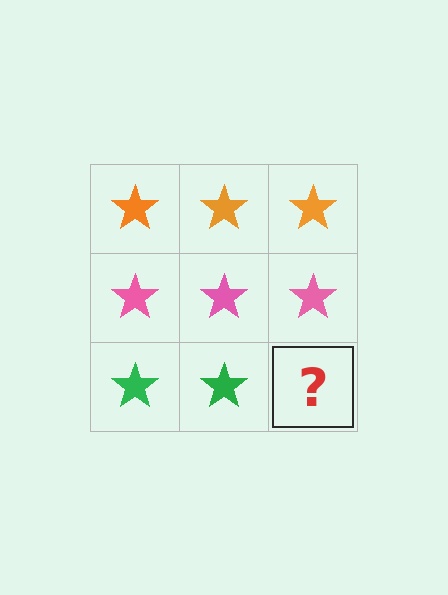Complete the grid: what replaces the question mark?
The question mark should be replaced with a green star.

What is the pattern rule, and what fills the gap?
The rule is that each row has a consistent color. The gap should be filled with a green star.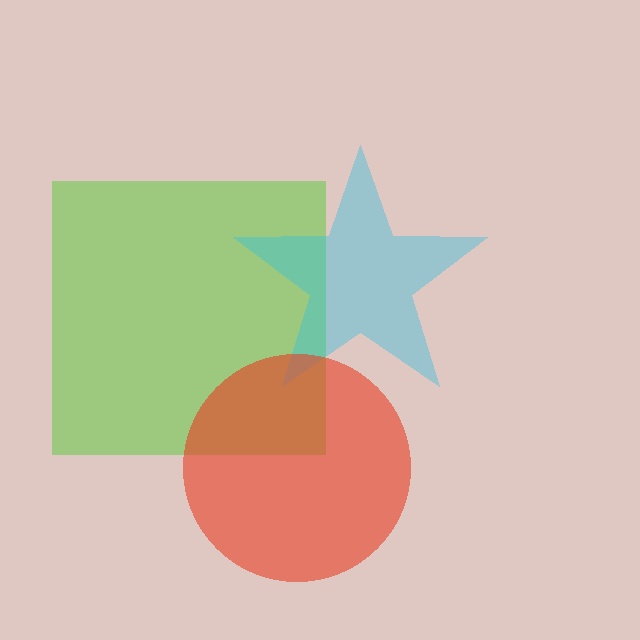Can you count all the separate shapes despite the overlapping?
Yes, there are 3 separate shapes.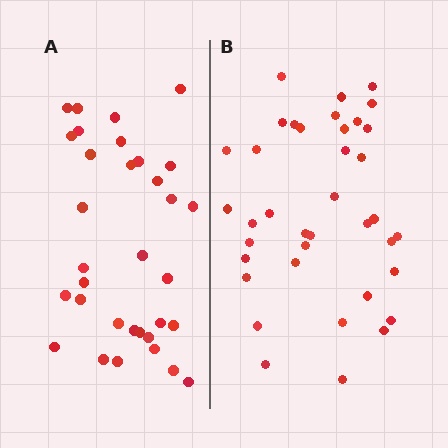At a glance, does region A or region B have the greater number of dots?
Region B (the right region) has more dots.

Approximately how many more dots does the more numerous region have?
Region B has about 5 more dots than region A.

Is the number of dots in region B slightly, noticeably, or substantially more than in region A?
Region B has only slightly more — the two regions are fairly close. The ratio is roughly 1.2 to 1.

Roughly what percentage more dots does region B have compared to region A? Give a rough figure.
About 15% more.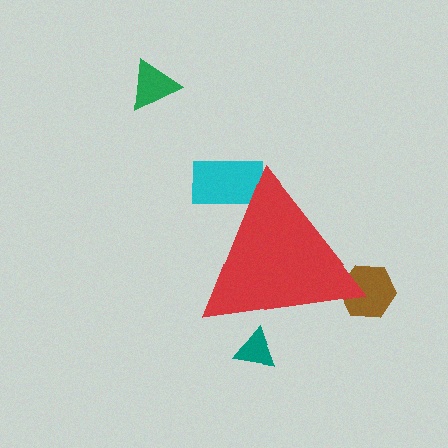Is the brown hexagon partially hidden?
Yes, the brown hexagon is partially hidden behind the red triangle.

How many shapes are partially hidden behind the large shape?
3 shapes are partially hidden.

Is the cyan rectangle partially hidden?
Yes, the cyan rectangle is partially hidden behind the red triangle.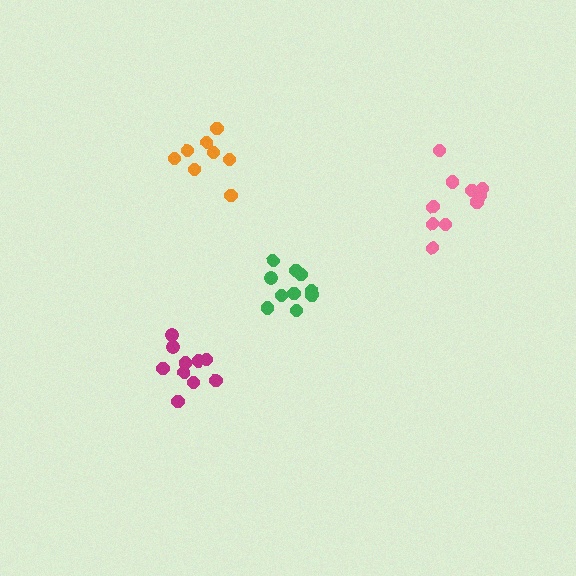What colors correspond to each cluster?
The clusters are colored: pink, magenta, green, orange.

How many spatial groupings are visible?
There are 4 spatial groupings.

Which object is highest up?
The orange cluster is topmost.